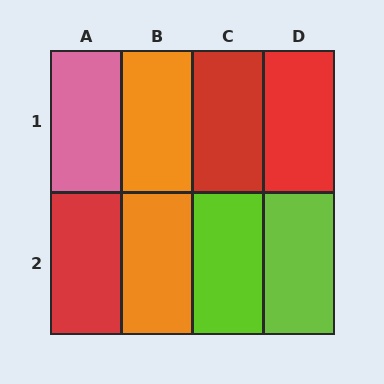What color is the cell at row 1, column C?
Red.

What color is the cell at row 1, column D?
Red.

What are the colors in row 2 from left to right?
Red, orange, lime, lime.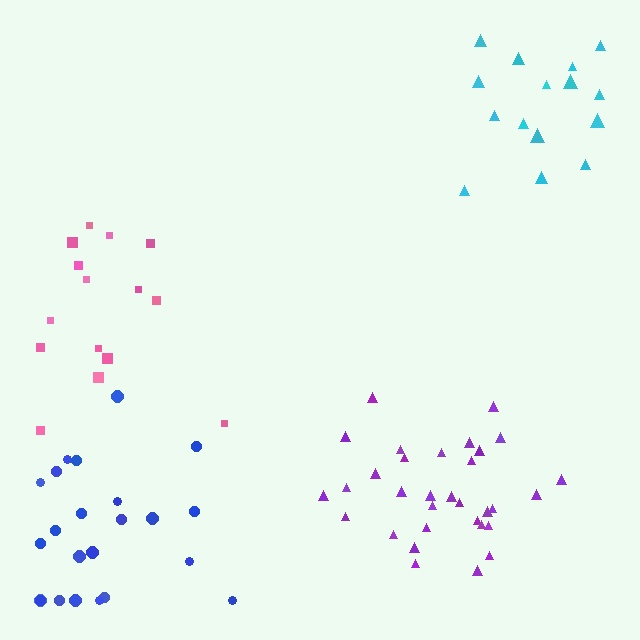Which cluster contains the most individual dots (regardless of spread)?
Purple (32).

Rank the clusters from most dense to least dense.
purple, cyan, blue, pink.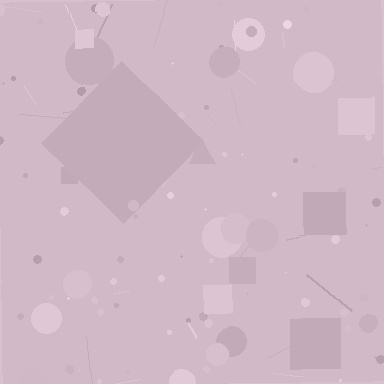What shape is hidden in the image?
A diamond is hidden in the image.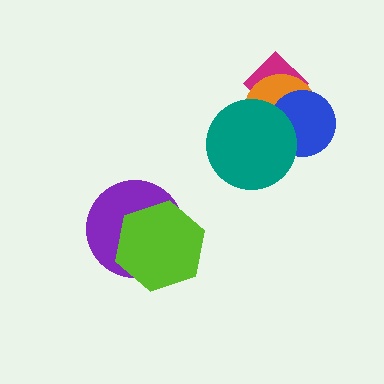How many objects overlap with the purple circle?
1 object overlaps with the purple circle.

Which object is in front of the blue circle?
The teal circle is in front of the blue circle.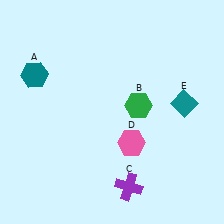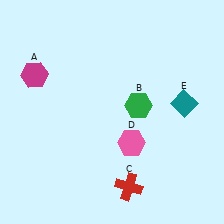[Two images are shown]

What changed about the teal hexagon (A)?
In Image 1, A is teal. In Image 2, it changed to magenta.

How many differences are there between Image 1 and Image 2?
There are 2 differences between the two images.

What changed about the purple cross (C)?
In Image 1, C is purple. In Image 2, it changed to red.